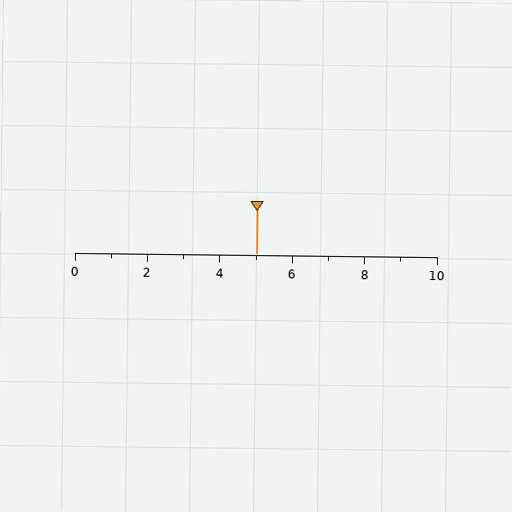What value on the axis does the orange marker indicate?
The marker indicates approximately 5.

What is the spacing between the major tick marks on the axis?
The major ticks are spaced 2 apart.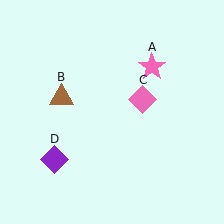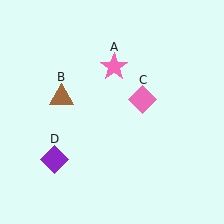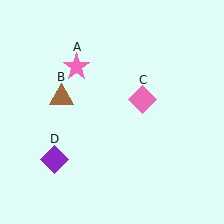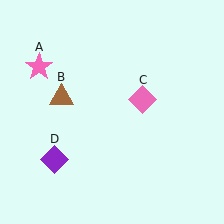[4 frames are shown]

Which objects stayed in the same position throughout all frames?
Brown triangle (object B) and pink diamond (object C) and purple diamond (object D) remained stationary.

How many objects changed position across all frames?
1 object changed position: pink star (object A).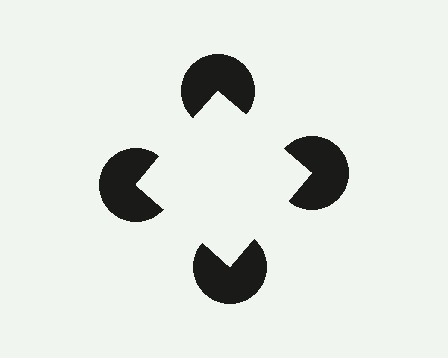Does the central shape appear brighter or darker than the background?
It typically appears slightly brighter than the background, even though no actual brightness change is drawn.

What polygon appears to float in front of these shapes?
An illusory square — its edges are inferred from the aligned wedge cuts in the pac-man discs, not physically drawn.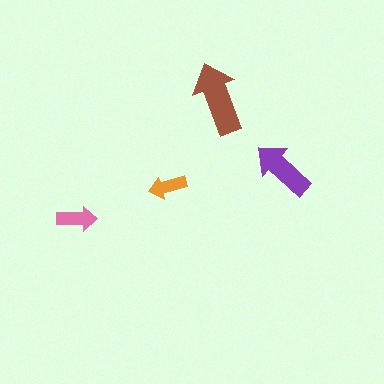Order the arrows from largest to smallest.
the brown one, the purple one, the pink one, the orange one.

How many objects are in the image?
There are 4 objects in the image.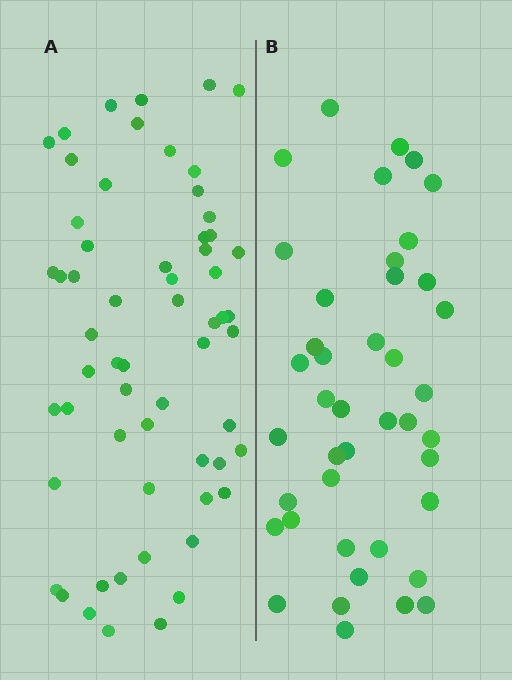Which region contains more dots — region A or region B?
Region A (the left region) has more dots.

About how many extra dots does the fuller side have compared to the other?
Region A has approximately 20 more dots than region B.